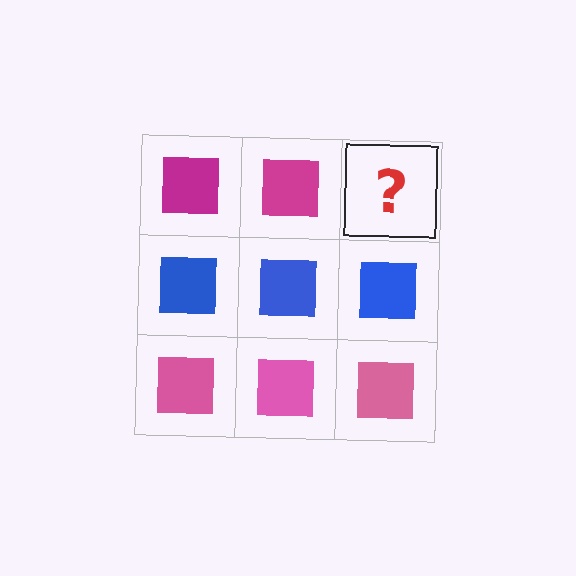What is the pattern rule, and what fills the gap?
The rule is that each row has a consistent color. The gap should be filled with a magenta square.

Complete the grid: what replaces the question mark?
The question mark should be replaced with a magenta square.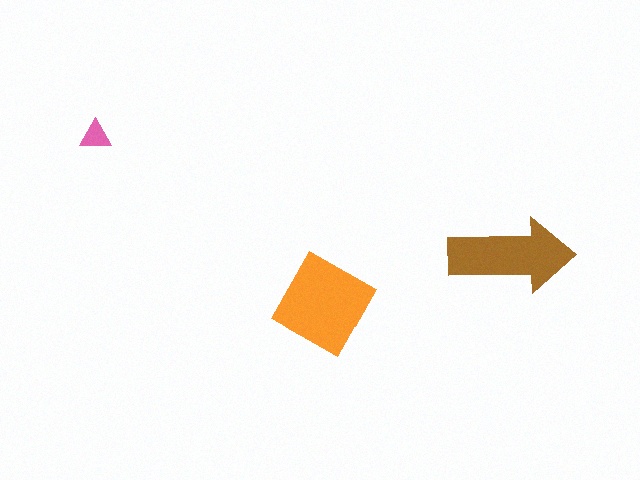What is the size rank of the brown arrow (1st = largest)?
2nd.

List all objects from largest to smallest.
The orange square, the brown arrow, the pink triangle.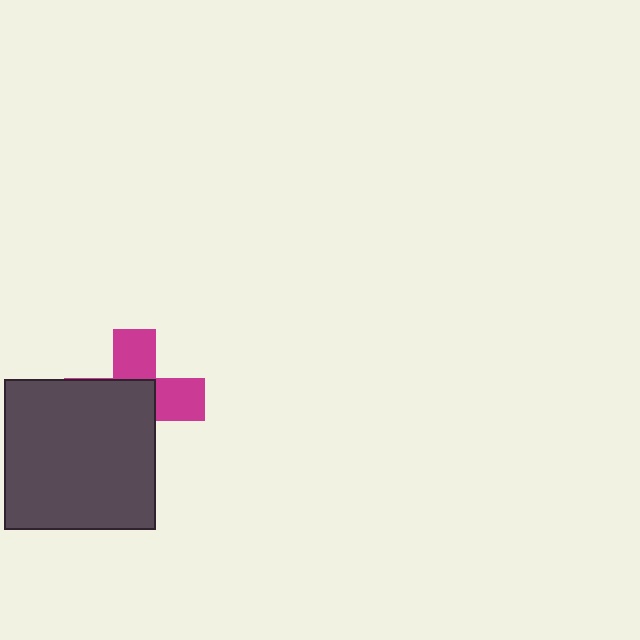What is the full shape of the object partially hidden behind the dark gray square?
The partially hidden object is a magenta cross.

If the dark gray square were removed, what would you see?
You would see the complete magenta cross.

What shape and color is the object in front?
The object in front is a dark gray square.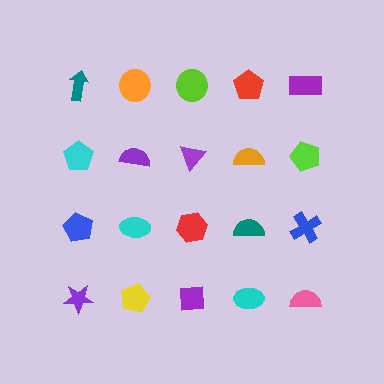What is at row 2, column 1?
A cyan pentagon.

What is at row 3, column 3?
A red hexagon.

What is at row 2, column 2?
A purple semicircle.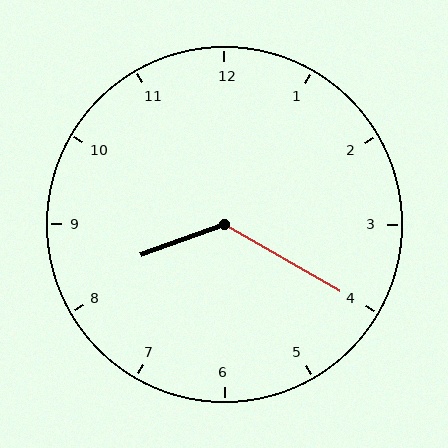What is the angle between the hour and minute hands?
Approximately 130 degrees.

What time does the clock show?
8:20.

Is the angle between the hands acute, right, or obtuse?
It is obtuse.